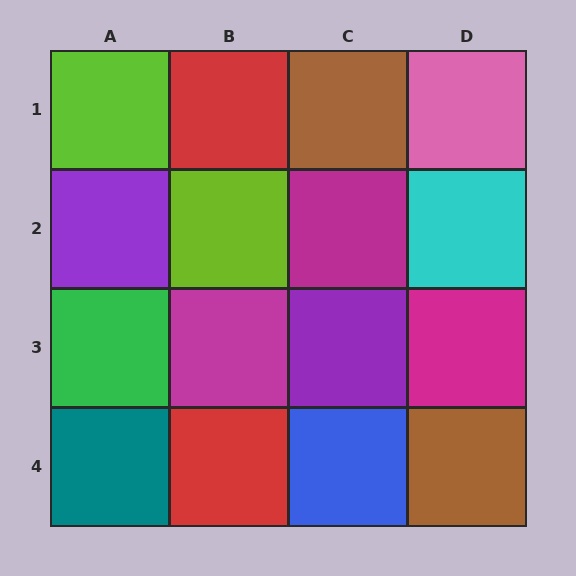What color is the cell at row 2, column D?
Cyan.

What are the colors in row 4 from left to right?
Teal, red, blue, brown.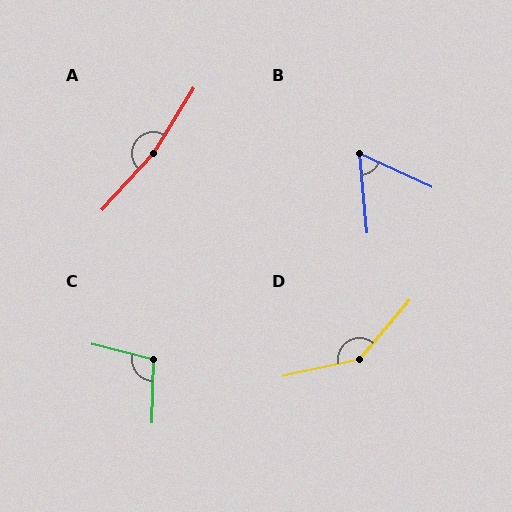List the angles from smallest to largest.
B (60°), C (103°), D (142°), A (170°).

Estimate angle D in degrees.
Approximately 142 degrees.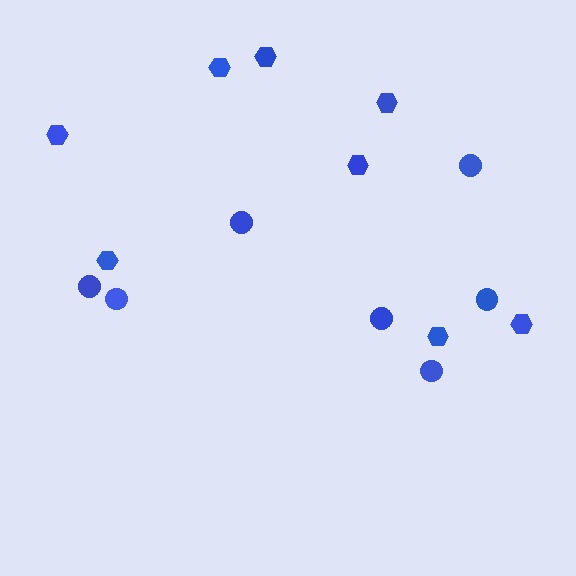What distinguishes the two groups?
There are 2 groups: one group of circles (7) and one group of hexagons (8).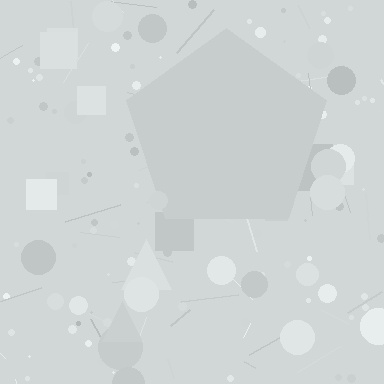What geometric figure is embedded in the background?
A pentagon is embedded in the background.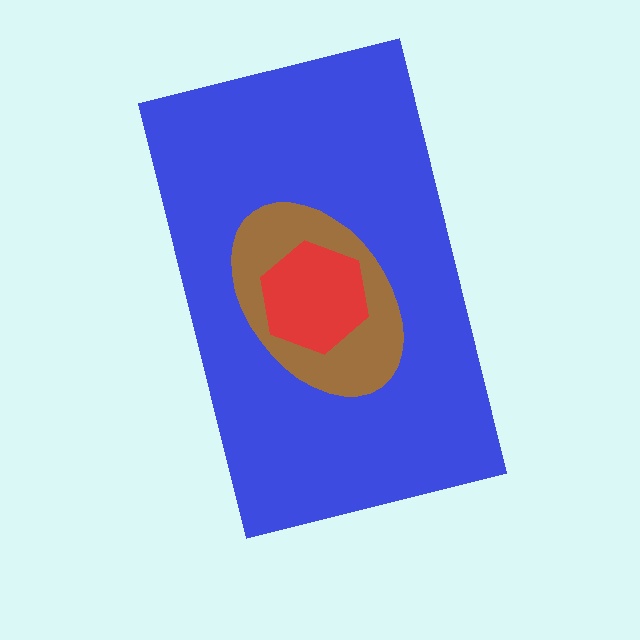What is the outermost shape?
The blue rectangle.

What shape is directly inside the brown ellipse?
The red hexagon.